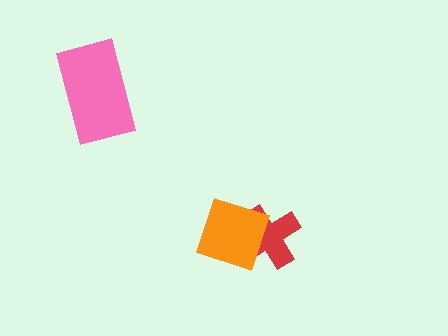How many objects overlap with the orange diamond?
1 object overlaps with the orange diamond.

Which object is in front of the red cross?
The orange diamond is in front of the red cross.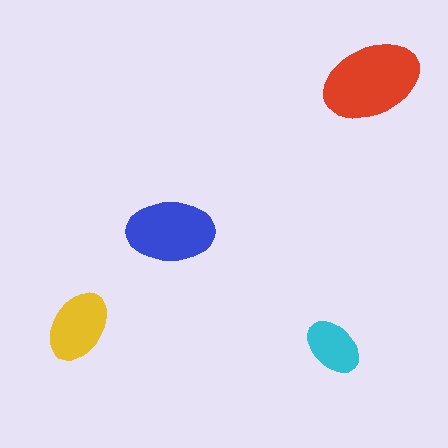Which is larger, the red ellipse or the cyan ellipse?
The red one.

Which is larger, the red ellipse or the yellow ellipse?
The red one.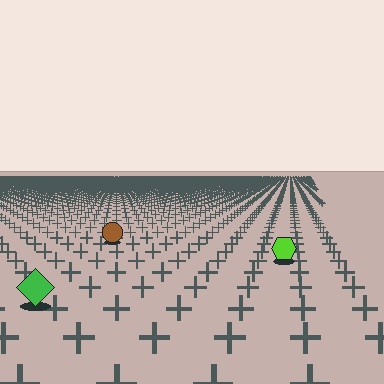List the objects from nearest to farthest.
From nearest to farthest: the green diamond, the lime hexagon, the brown circle.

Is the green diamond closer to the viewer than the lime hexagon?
Yes. The green diamond is closer — you can tell from the texture gradient: the ground texture is coarser near it.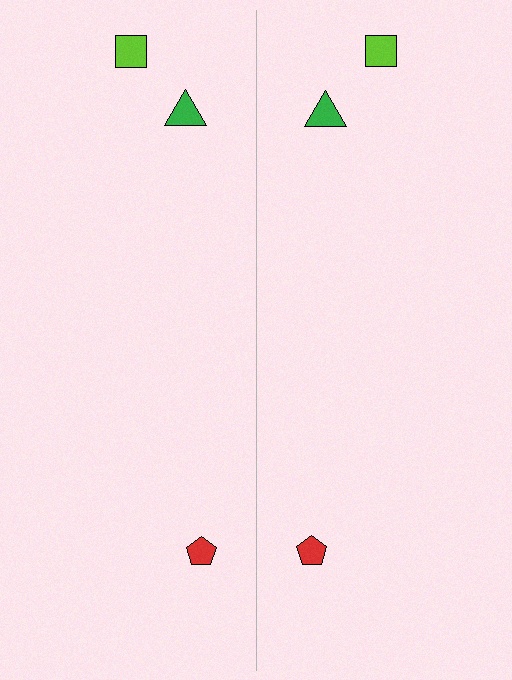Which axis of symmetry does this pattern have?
The pattern has a vertical axis of symmetry running through the center of the image.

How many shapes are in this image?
There are 6 shapes in this image.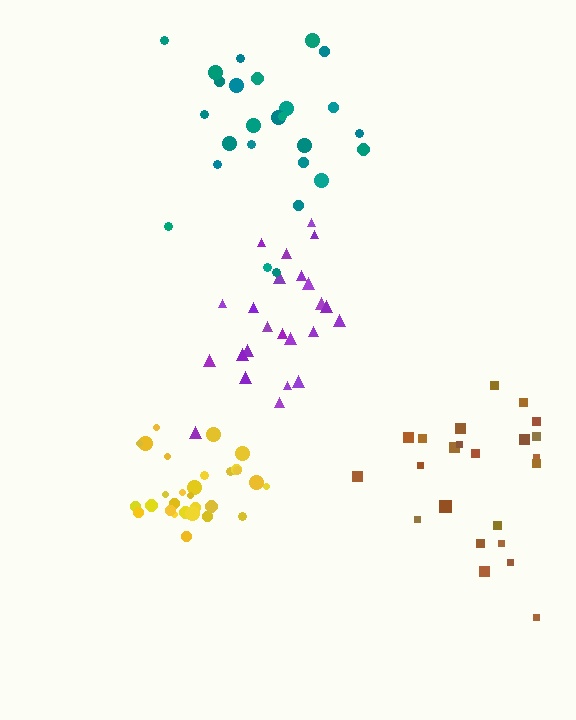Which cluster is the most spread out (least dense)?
Brown.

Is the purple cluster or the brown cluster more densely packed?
Purple.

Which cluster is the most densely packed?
Yellow.